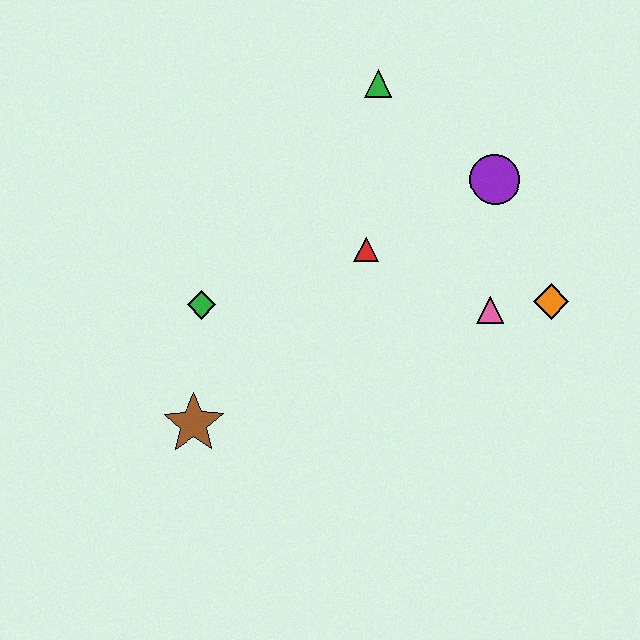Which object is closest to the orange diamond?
The pink triangle is closest to the orange diamond.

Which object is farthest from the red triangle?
The brown star is farthest from the red triangle.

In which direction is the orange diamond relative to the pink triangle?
The orange diamond is to the right of the pink triangle.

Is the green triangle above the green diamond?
Yes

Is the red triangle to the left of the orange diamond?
Yes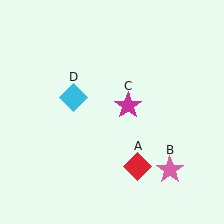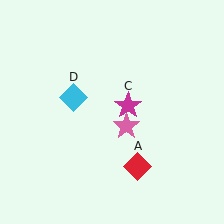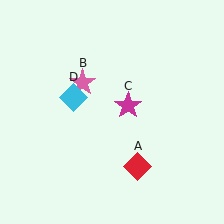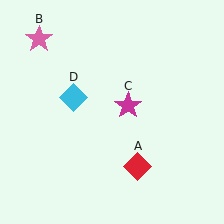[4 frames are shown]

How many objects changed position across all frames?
1 object changed position: pink star (object B).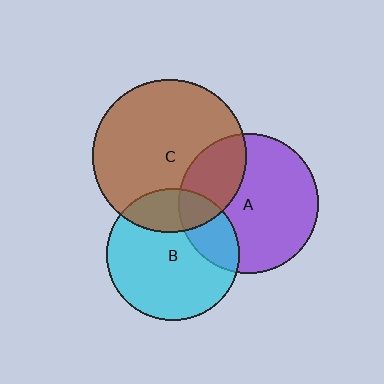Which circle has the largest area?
Circle C (brown).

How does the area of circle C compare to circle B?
Approximately 1.4 times.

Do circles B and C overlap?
Yes.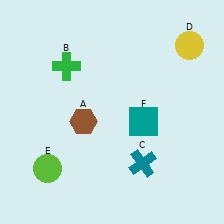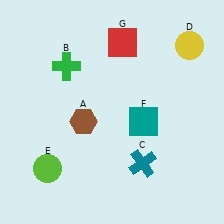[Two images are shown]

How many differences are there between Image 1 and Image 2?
There is 1 difference between the two images.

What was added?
A red square (G) was added in Image 2.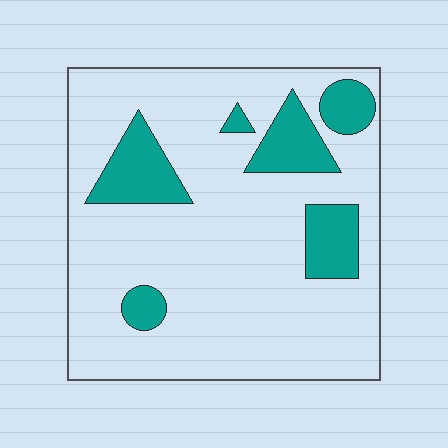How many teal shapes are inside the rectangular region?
6.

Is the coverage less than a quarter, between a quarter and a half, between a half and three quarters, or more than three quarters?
Less than a quarter.